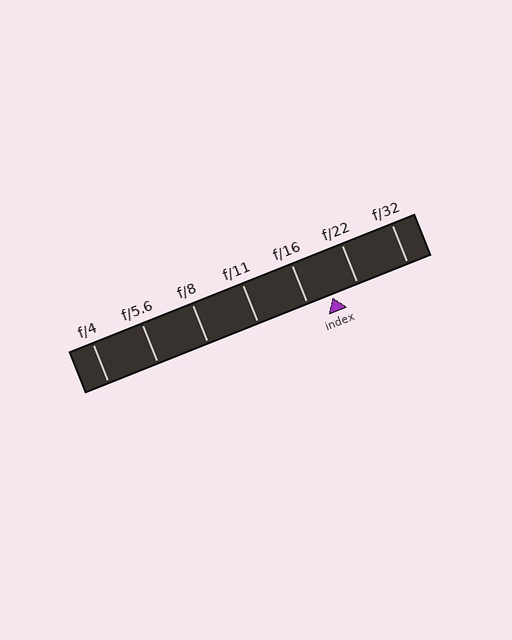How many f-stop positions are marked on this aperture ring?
There are 7 f-stop positions marked.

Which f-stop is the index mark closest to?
The index mark is closest to f/16.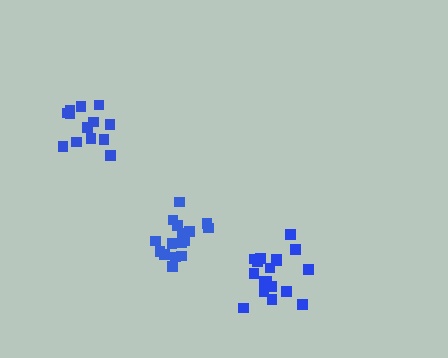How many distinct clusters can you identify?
There are 3 distinct clusters.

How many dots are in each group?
Group 1: 13 dots, Group 2: 18 dots, Group 3: 16 dots (47 total).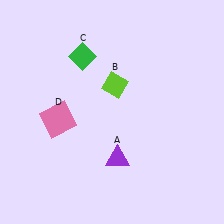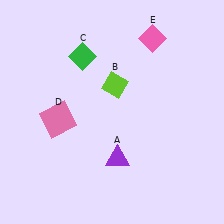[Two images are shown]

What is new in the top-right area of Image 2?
A pink diamond (E) was added in the top-right area of Image 2.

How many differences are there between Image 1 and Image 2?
There is 1 difference between the two images.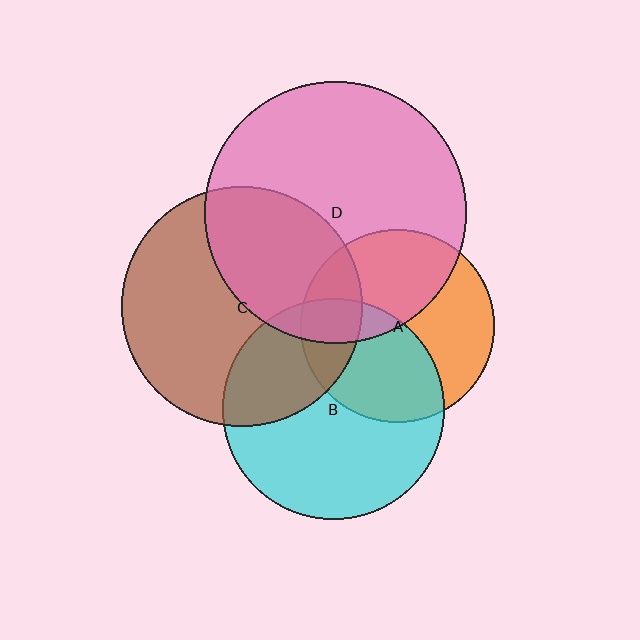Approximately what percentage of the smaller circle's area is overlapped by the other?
Approximately 40%.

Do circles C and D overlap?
Yes.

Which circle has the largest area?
Circle D (pink).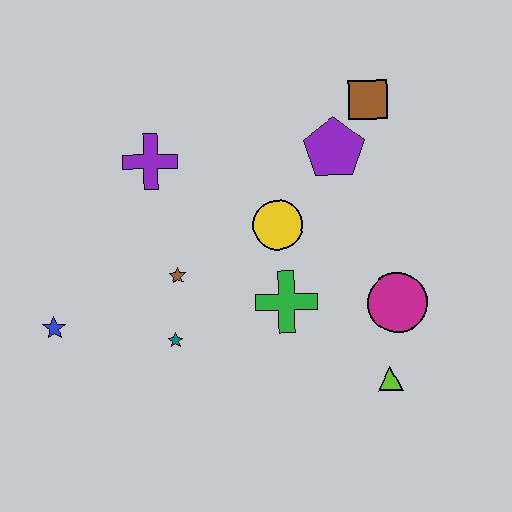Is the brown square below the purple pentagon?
No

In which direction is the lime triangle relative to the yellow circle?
The lime triangle is below the yellow circle.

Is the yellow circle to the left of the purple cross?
No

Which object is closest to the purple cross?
The brown star is closest to the purple cross.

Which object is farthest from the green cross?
The blue star is farthest from the green cross.